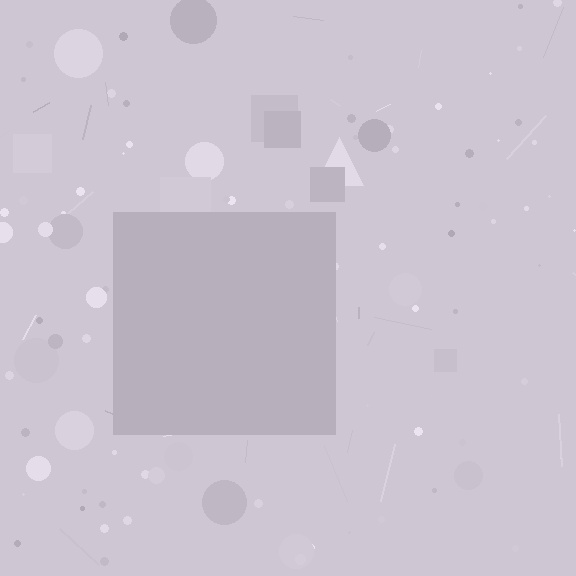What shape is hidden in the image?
A square is hidden in the image.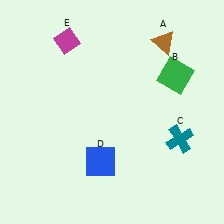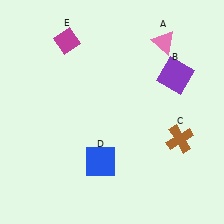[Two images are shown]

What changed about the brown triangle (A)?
In Image 1, A is brown. In Image 2, it changed to pink.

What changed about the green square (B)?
In Image 1, B is green. In Image 2, it changed to purple.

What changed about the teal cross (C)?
In Image 1, C is teal. In Image 2, it changed to brown.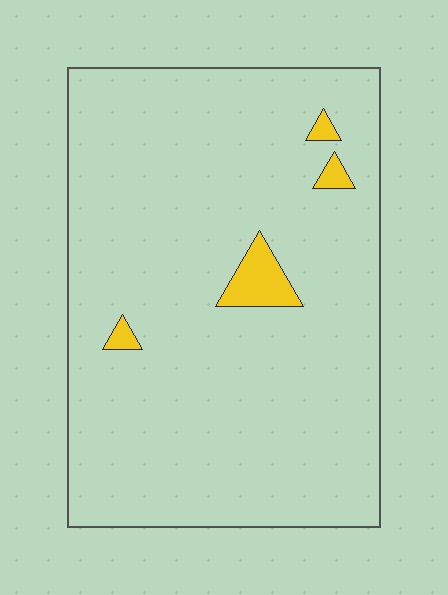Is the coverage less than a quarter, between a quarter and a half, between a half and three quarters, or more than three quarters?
Less than a quarter.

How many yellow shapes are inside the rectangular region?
4.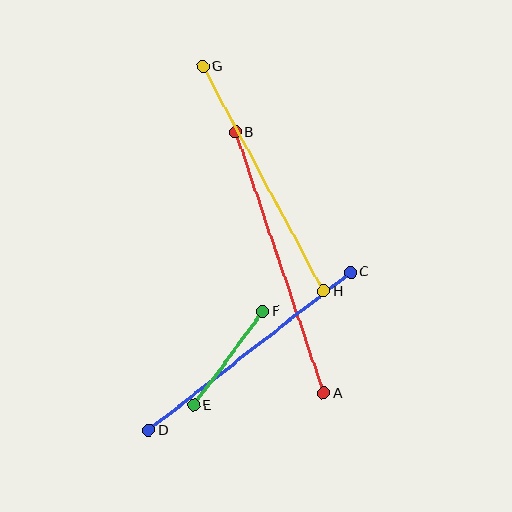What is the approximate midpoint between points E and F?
The midpoint is at approximately (228, 358) pixels.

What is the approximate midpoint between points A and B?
The midpoint is at approximately (280, 263) pixels.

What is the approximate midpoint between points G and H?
The midpoint is at approximately (263, 179) pixels.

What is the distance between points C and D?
The distance is approximately 257 pixels.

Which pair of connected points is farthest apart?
Points A and B are farthest apart.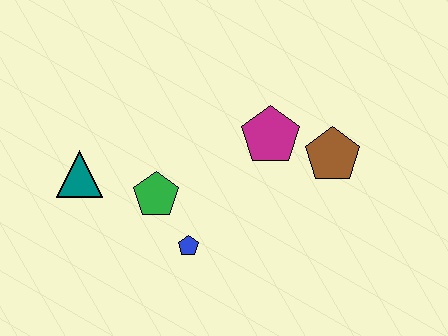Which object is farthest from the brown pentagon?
The teal triangle is farthest from the brown pentagon.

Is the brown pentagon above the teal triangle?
Yes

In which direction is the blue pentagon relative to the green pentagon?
The blue pentagon is below the green pentagon.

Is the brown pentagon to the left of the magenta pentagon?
No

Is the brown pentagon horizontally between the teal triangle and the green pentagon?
No